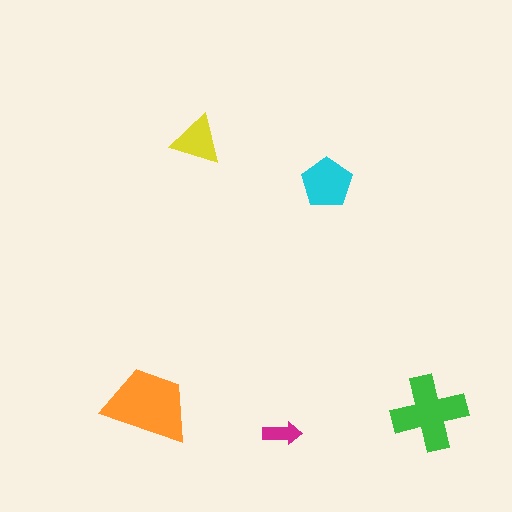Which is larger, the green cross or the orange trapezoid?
The orange trapezoid.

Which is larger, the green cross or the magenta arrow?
The green cross.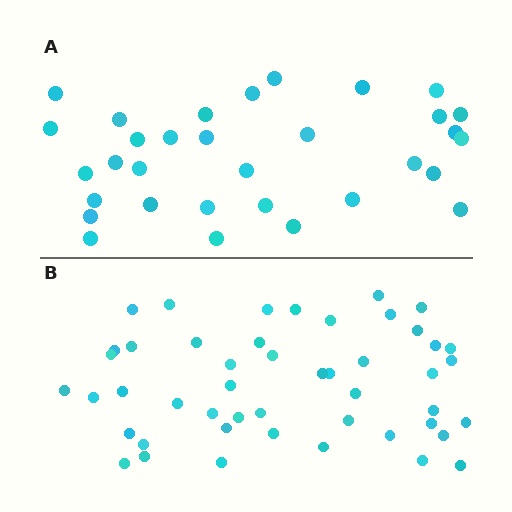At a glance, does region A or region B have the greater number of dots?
Region B (the bottom region) has more dots.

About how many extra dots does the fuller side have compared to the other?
Region B has approximately 15 more dots than region A.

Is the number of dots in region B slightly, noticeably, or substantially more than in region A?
Region B has substantially more. The ratio is roughly 1.5 to 1.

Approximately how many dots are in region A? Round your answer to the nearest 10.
About 30 dots. (The exact count is 32, which rounds to 30.)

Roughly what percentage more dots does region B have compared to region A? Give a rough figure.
About 50% more.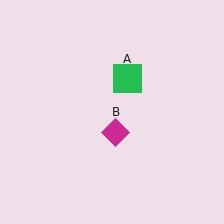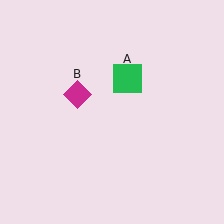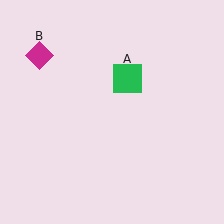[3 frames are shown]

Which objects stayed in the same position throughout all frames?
Green square (object A) remained stationary.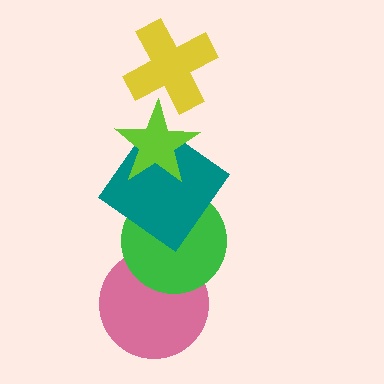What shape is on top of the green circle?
The teal diamond is on top of the green circle.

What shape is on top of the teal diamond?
The lime star is on top of the teal diamond.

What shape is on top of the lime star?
The yellow cross is on top of the lime star.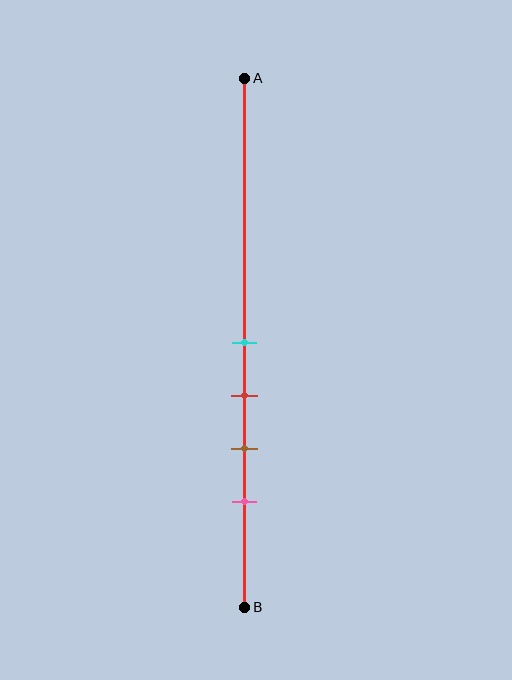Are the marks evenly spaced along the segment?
Yes, the marks are approximately evenly spaced.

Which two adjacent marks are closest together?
The cyan and red marks are the closest adjacent pair.